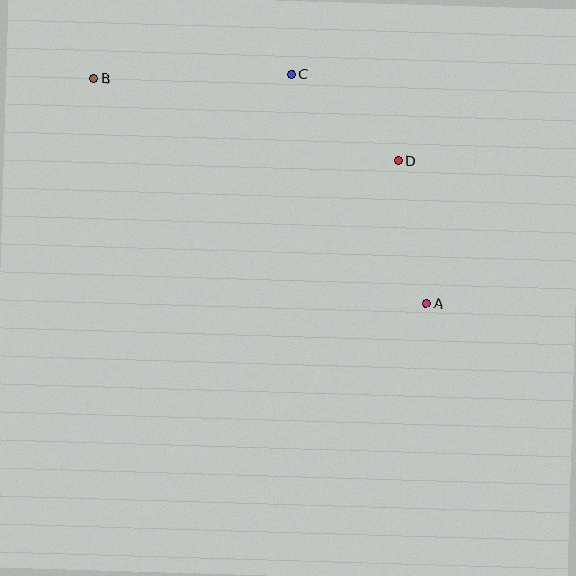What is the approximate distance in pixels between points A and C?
The distance between A and C is approximately 266 pixels.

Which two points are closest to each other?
Points C and D are closest to each other.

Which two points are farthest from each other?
Points A and B are farthest from each other.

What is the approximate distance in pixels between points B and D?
The distance between B and D is approximately 315 pixels.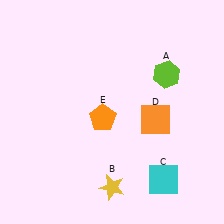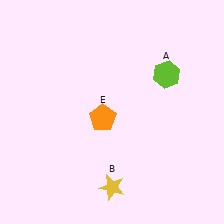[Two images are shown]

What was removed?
The cyan square (C), the orange square (D) were removed in Image 2.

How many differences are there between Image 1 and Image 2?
There are 2 differences between the two images.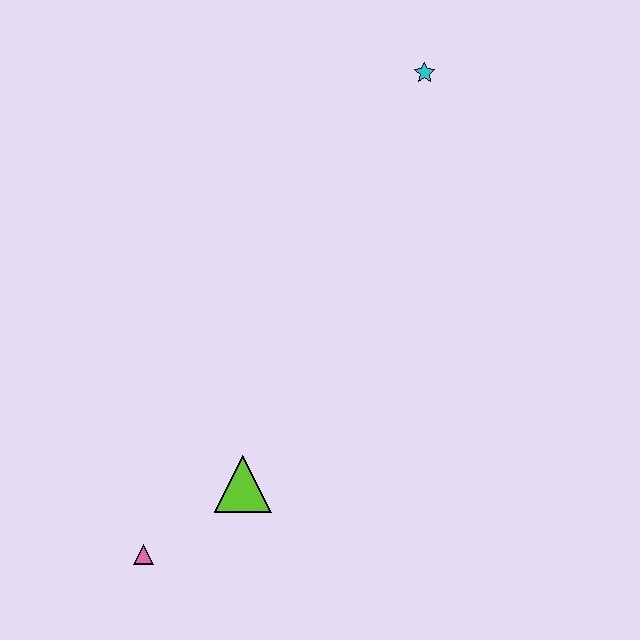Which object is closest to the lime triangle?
The pink triangle is closest to the lime triangle.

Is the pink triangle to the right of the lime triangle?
No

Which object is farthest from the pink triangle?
The cyan star is farthest from the pink triangle.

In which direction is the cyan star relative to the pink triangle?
The cyan star is above the pink triangle.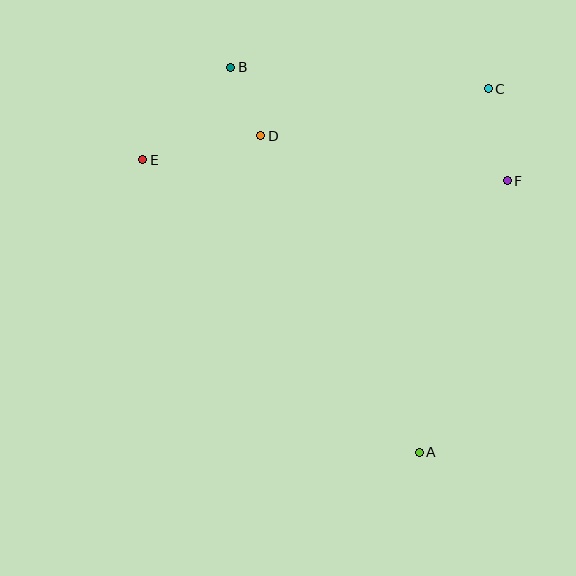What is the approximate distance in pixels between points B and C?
The distance between B and C is approximately 258 pixels.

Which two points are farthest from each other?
Points A and B are farthest from each other.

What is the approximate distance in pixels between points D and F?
The distance between D and F is approximately 250 pixels.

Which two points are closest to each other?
Points B and D are closest to each other.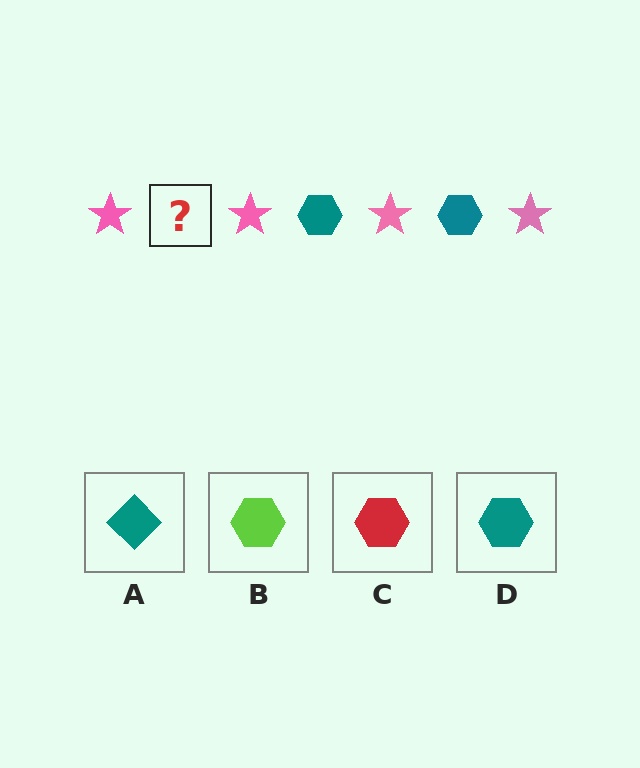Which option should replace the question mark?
Option D.